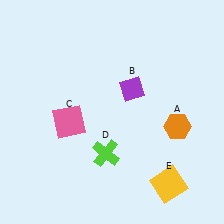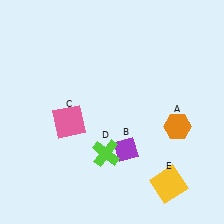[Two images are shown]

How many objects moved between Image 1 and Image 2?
1 object moved between the two images.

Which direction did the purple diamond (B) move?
The purple diamond (B) moved down.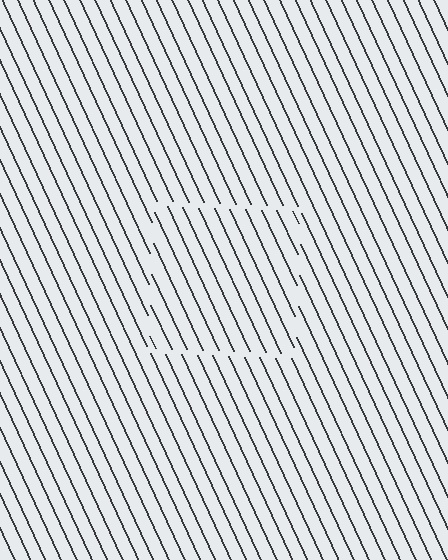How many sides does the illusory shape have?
4 sides — the line-ends trace a square.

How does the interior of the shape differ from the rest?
The interior of the shape contains the same grating, shifted by half a period — the contour is defined by the phase discontinuity where line-ends from the inner and outer gratings abut.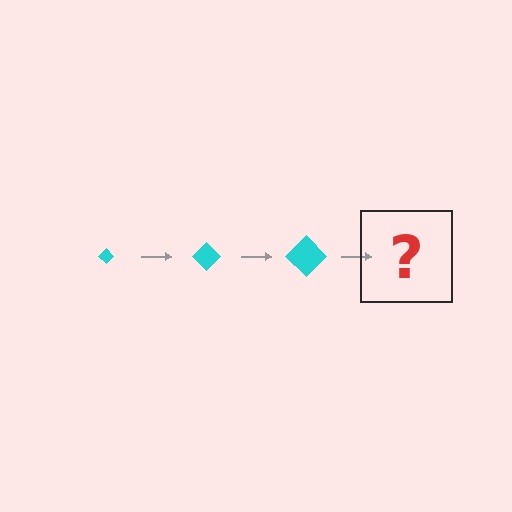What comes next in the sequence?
The next element should be a cyan diamond, larger than the previous one.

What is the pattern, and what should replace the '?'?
The pattern is that the diamond gets progressively larger each step. The '?' should be a cyan diamond, larger than the previous one.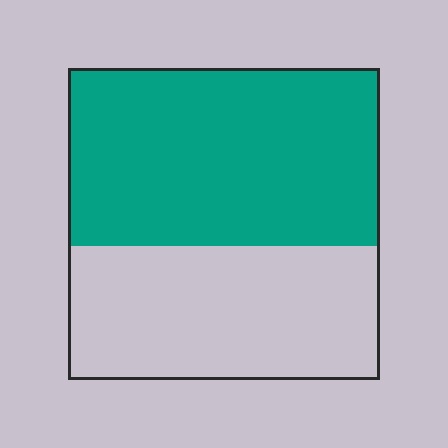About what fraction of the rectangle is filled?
About three fifths (3/5).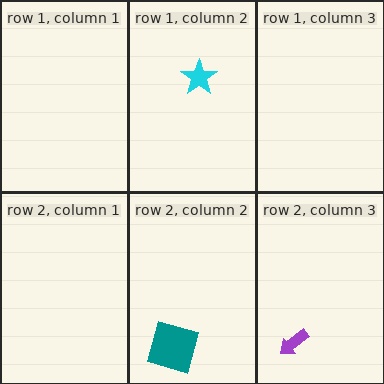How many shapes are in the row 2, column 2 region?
1.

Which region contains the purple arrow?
The row 2, column 3 region.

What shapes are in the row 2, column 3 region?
The purple arrow.